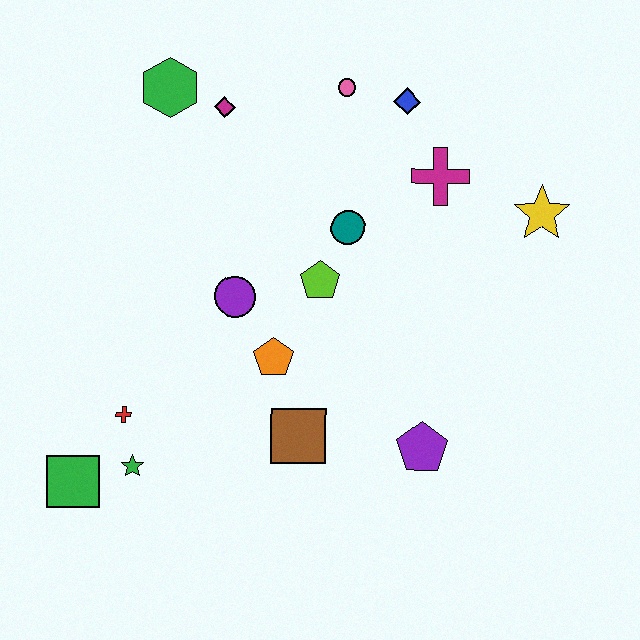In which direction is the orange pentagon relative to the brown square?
The orange pentagon is above the brown square.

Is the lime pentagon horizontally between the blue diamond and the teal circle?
No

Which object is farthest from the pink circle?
The green square is farthest from the pink circle.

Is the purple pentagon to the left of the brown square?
No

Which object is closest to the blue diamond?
The pink circle is closest to the blue diamond.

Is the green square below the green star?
Yes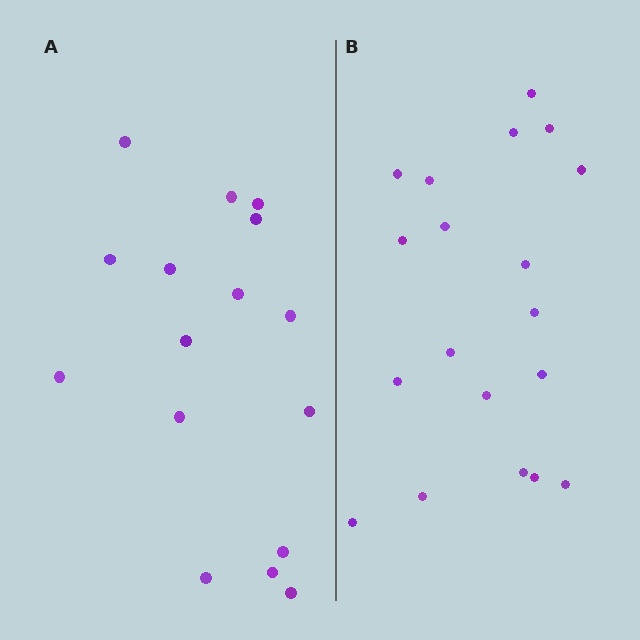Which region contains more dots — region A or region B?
Region B (the right region) has more dots.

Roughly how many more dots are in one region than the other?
Region B has just a few more — roughly 2 or 3 more dots than region A.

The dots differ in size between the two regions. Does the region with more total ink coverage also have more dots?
No. Region A has more total ink coverage because its dots are larger, but region B actually contains more individual dots. Total area can be misleading — the number of items is what matters here.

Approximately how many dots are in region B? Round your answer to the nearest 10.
About 20 dots. (The exact count is 19, which rounds to 20.)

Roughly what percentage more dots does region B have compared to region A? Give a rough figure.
About 20% more.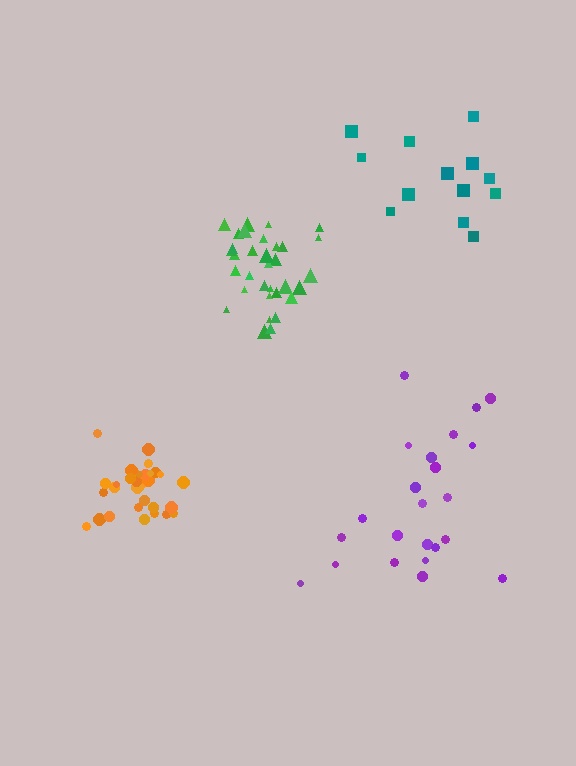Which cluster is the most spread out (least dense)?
Purple.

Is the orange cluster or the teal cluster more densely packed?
Orange.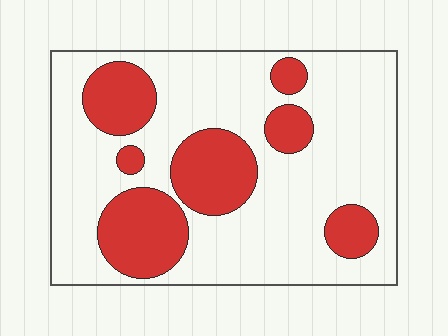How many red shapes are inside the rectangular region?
7.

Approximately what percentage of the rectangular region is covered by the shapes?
Approximately 30%.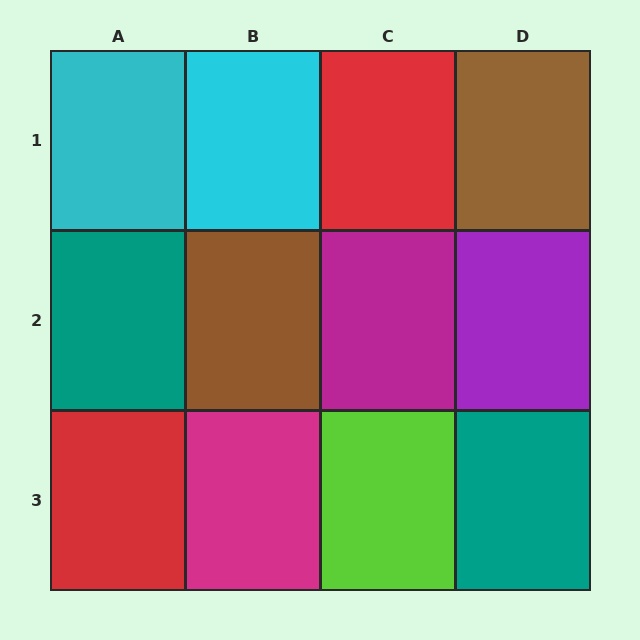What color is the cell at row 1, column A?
Cyan.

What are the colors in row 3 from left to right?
Red, magenta, lime, teal.